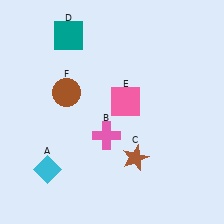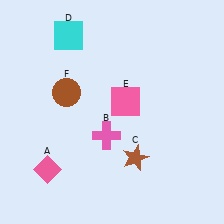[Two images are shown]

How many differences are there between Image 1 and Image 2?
There are 2 differences between the two images.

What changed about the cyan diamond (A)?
In Image 1, A is cyan. In Image 2, it changed to pink.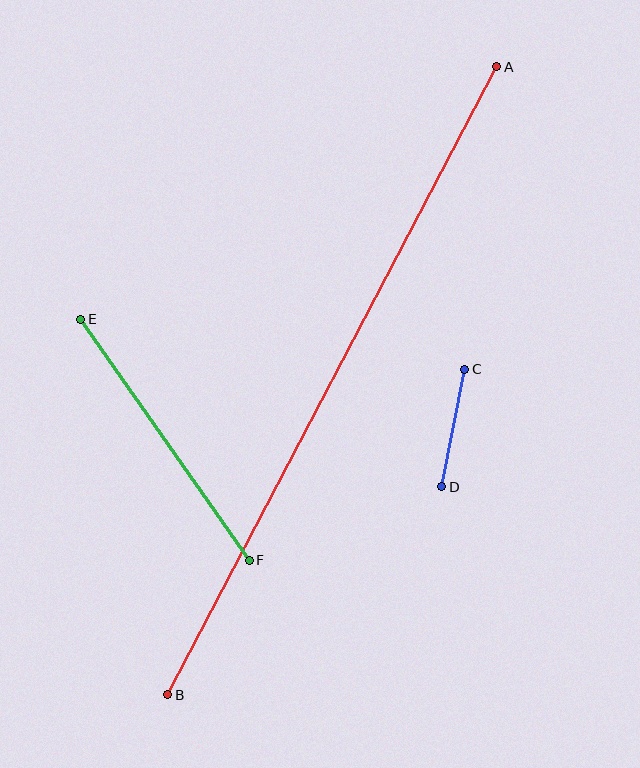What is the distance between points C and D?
The distance is approximately 120 pixels.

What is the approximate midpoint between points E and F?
The midpoint is at approximately (165, 440) pixels.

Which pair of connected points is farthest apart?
Points A and B are farthest apart.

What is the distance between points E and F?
The distance is approximately 294 pixels.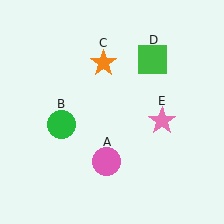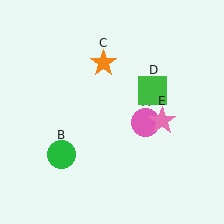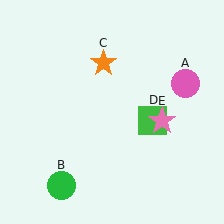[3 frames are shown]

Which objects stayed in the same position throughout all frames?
Orange star (object C) and pink star (object E) remained stationary.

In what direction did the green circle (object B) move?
The green circle (object B) moved down.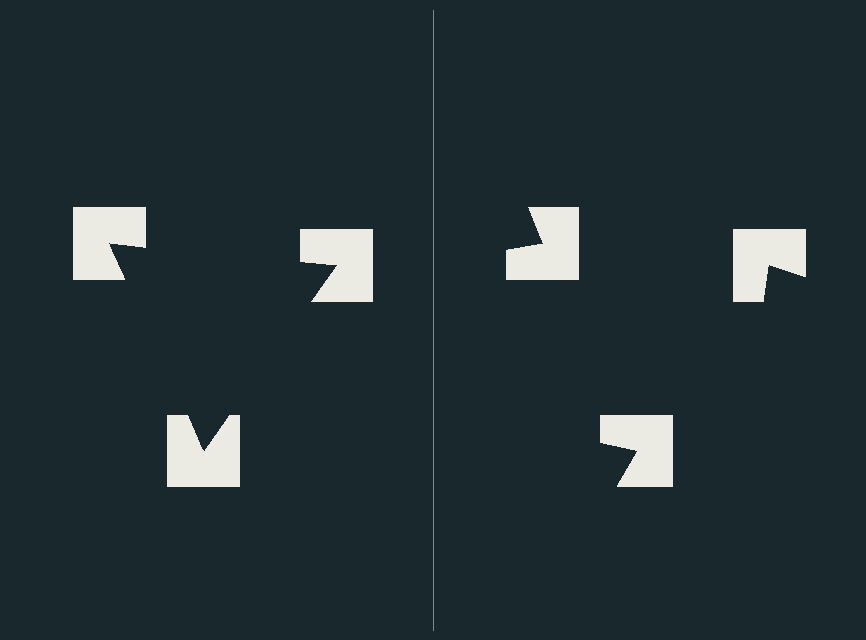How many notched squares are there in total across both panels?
6 — 3 on each side.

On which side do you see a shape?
An illusory triangle appears on the left side. On the right side the wedge cuts are rotated, so no coherent shape forms.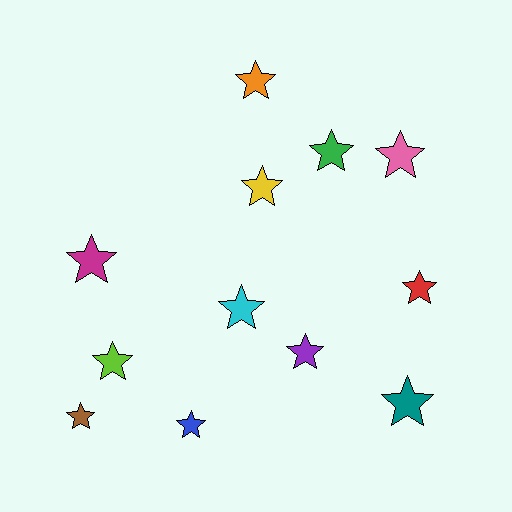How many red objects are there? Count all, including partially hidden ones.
There is 1 red object.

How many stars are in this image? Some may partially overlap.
There are 12 stars.